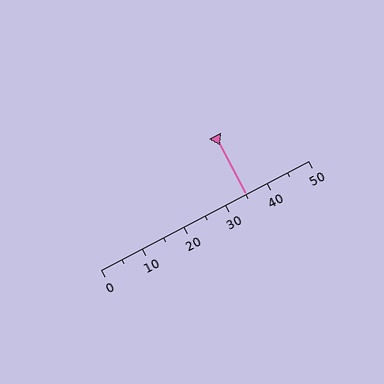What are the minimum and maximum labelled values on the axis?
The axis runs from 0 to 50.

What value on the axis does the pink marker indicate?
The marker indicates approximately 35.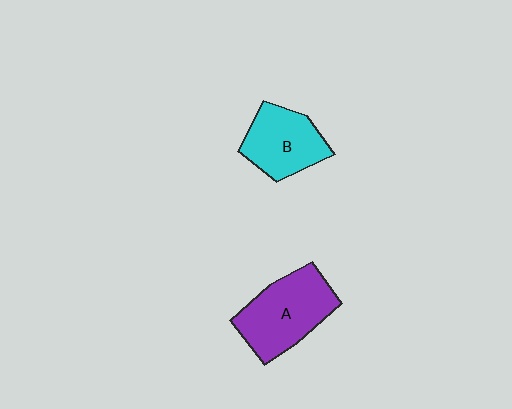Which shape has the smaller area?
Shape B (cyan).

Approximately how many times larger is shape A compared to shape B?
Approximately 1.3 times.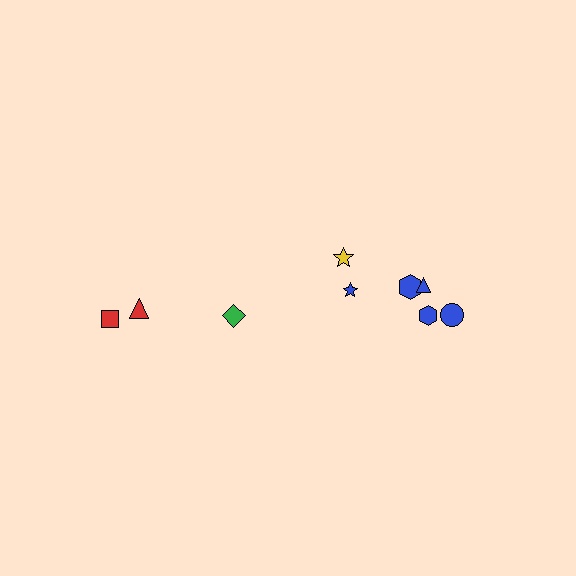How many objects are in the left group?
There are 3 objects.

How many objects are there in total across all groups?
There are 9 objects.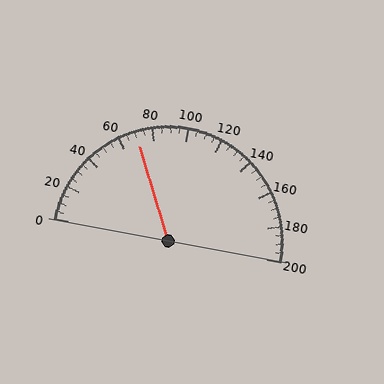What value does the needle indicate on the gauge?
The needle indicates approximately 70.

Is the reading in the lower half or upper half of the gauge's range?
The reading is in the lower half of the range (0 to 200).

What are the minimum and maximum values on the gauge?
The gauge ranges from 0 to 200.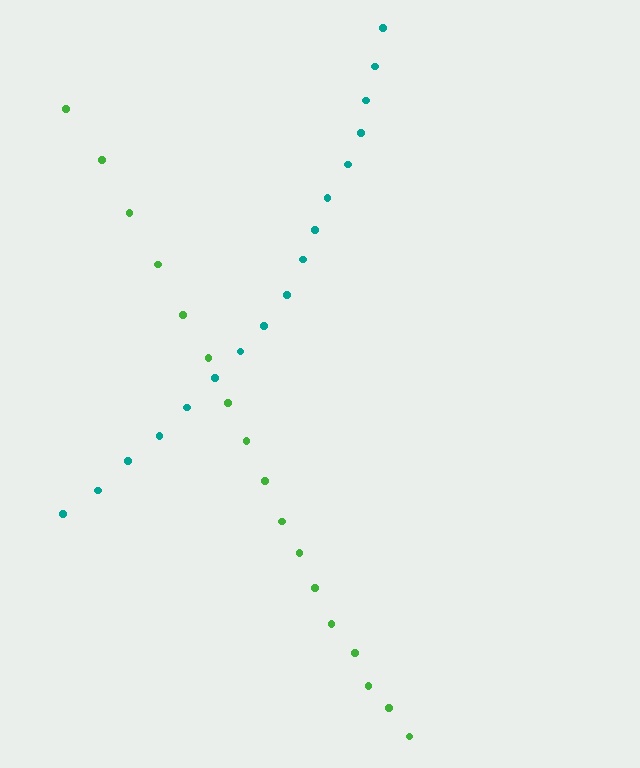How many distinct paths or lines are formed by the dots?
There are 2 distinct paths.